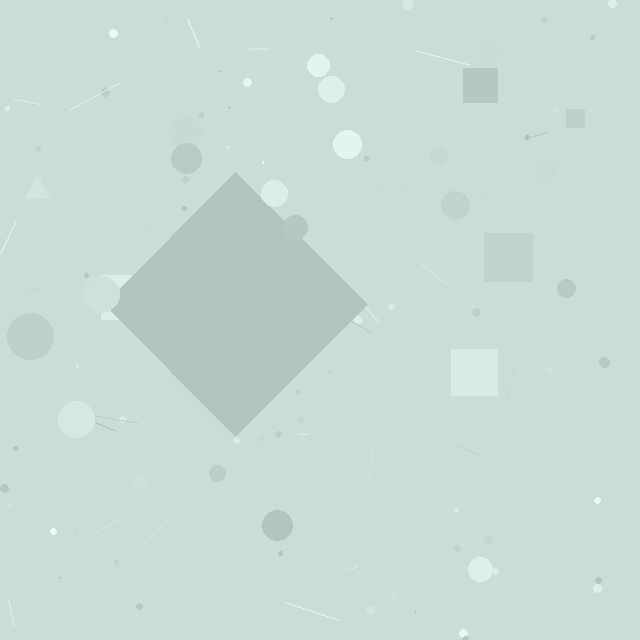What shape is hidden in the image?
A diamond is hidden in the image.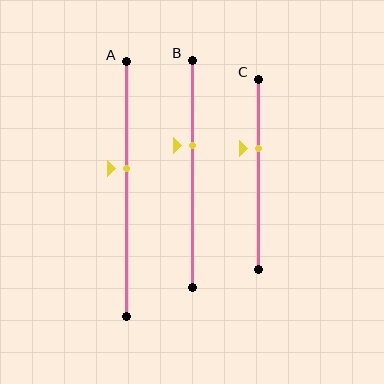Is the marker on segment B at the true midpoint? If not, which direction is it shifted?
No, the marker on segment B is shifted upward by about 12% of the segment length.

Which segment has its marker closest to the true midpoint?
Segment A has its marker closest to the true midpoint.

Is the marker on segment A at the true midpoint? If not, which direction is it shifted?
No, the marker on segment A is shifted upward by about 8% of the segment length.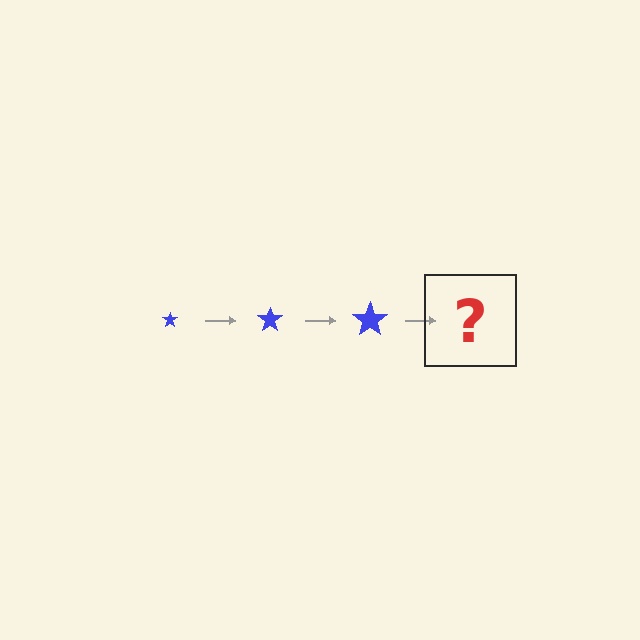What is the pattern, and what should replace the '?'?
The pattern is that the star gets progressively larger each step. The '?' should be a blue star, larger than the previous one.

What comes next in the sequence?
The next element should be a blue star, larger than the previous one.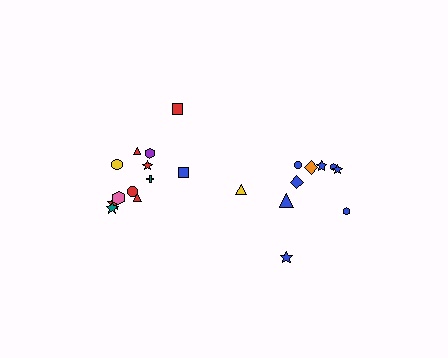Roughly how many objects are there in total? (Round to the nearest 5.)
Roughly 20 objects in total.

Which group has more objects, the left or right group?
The left group.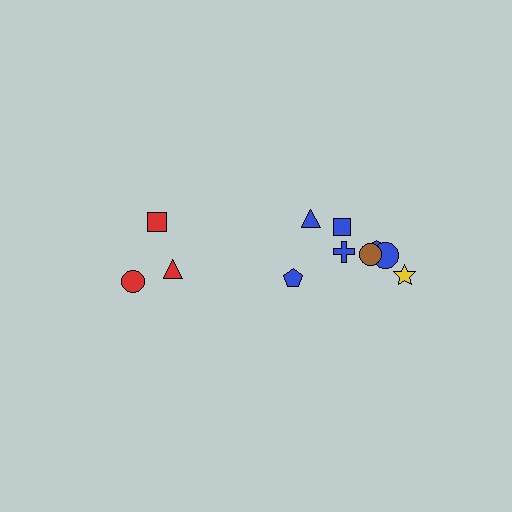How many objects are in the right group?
There are 8 objects.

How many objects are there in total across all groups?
There are 11 objects.